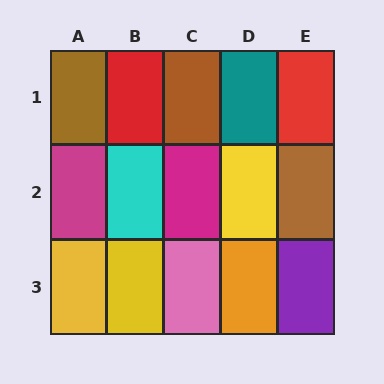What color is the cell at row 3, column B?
Yellow.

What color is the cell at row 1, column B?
Red.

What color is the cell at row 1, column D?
Teal.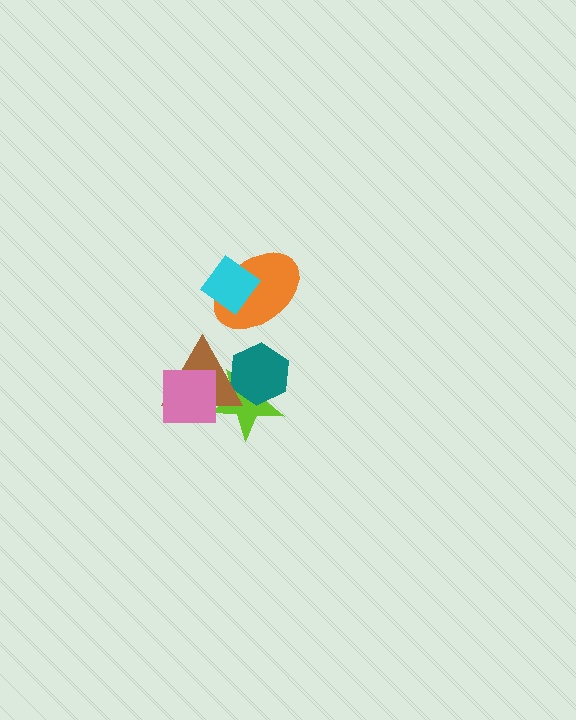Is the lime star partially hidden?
Yes, it is partially covered by another shape.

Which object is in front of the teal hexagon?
The brown triangle is in front of the teal hexagon.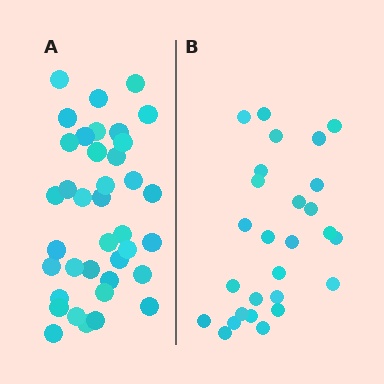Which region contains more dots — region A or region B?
Region A (the left region) has more dots.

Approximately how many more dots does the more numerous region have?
Region A has roughly 12 or so more dots than region B.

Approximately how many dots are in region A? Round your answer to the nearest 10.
About 40 dots. (The exact count is 38, which rounds to 40.)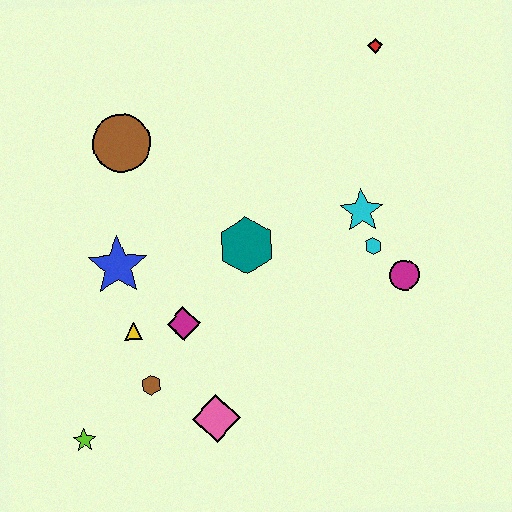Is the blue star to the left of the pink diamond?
Yes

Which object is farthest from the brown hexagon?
The red diamond is farthest from the brown hexagon.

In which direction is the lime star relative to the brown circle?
The lime star is below the brown circle.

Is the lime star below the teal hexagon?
Yes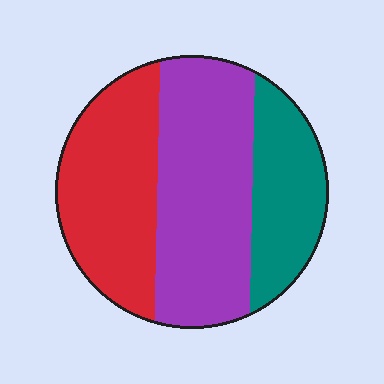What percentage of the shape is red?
Red takes up about one third (1/3) of the shape.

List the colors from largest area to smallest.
From largest to smallest: purple, red, teal.